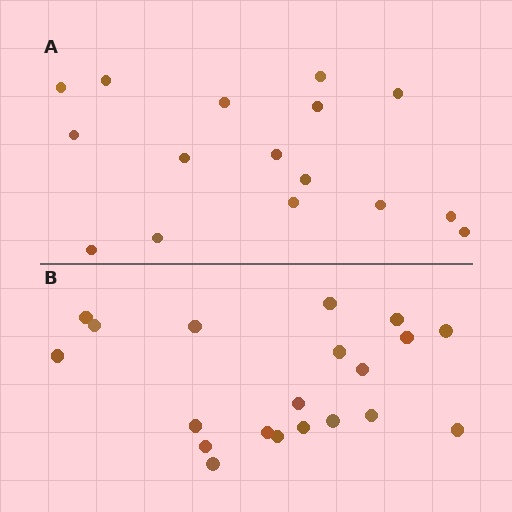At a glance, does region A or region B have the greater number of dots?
Region B (the bottom region) has more dots.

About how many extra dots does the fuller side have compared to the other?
Region B has about 4 more dots than region A.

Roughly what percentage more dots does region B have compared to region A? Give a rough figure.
About 25% more.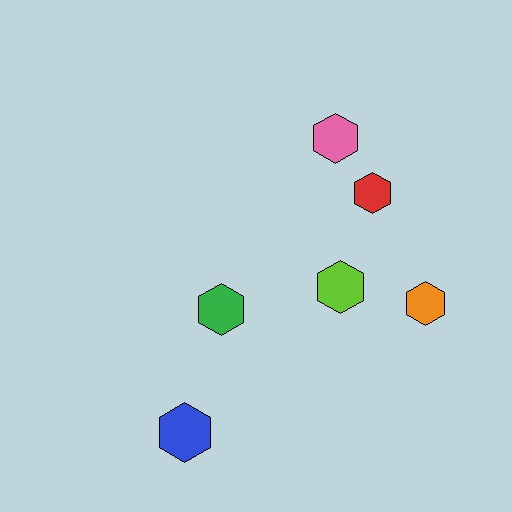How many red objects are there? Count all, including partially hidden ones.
There is 1 red object.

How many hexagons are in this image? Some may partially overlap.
There are 6 hexagons.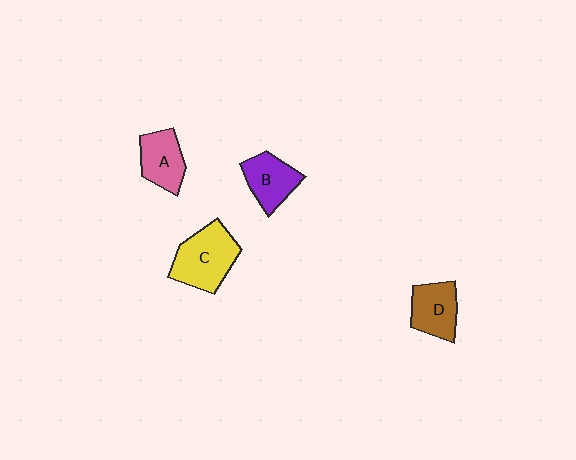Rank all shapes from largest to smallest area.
From largest to smallest: C (yellow), D (brown), B (purple), A (pink).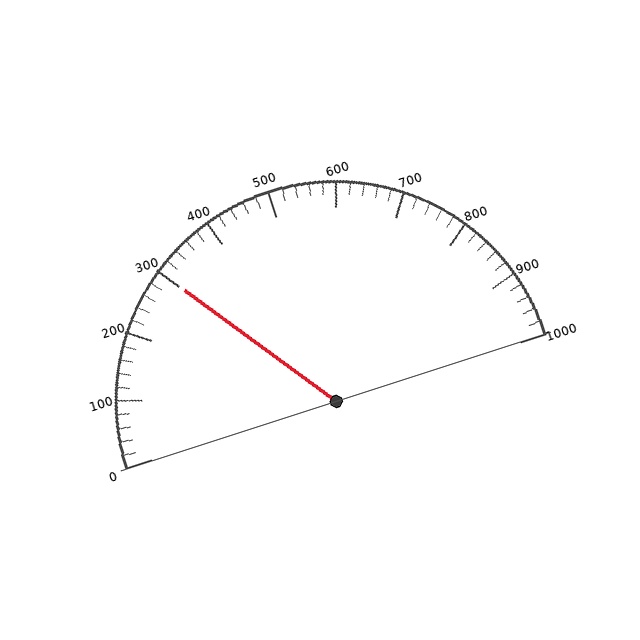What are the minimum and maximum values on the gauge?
The gauge ranges from 0 to 1000.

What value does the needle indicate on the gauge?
The needle indicates approximately 300.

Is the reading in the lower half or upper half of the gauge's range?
The reading is in the lower half of the range (0 to 1000).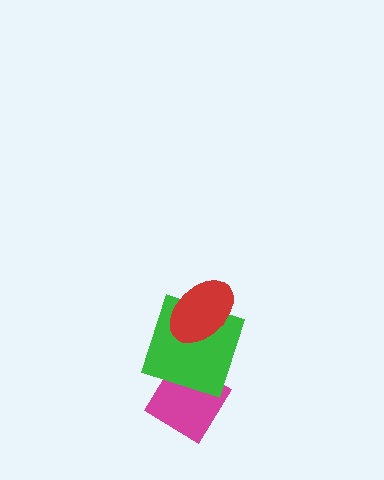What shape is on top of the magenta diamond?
The green square is on top of the magenta diamond.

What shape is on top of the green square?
The red ellipse is on top of the green square.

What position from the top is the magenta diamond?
The magenta diamond is 3rd from the top.